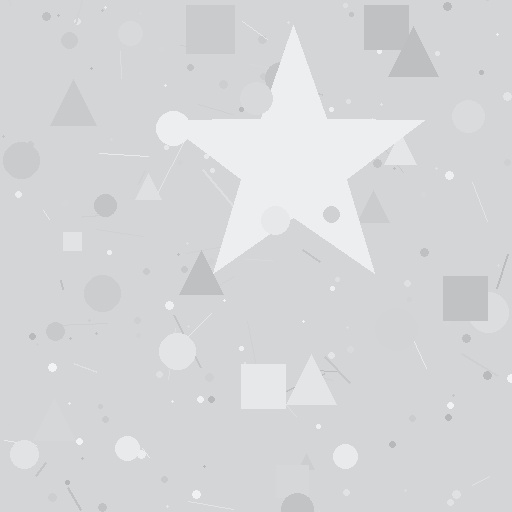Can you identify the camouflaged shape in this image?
The camouflaged shape is a star.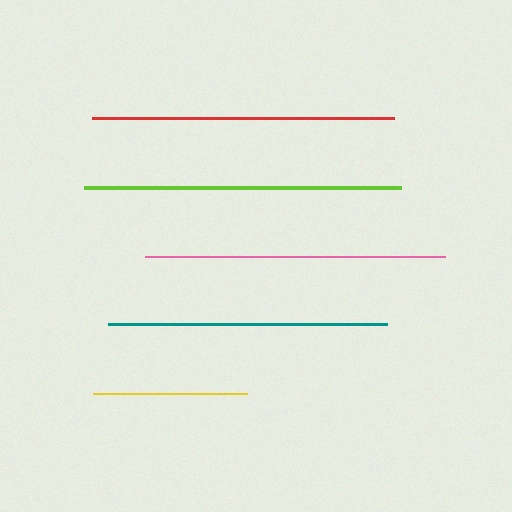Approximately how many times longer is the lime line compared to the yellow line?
The lime line is approximately 2.1 times the length of the yellow line.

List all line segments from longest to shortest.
From longest to shortest: lime, red, pink, teal, yellow.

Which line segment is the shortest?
The yellow line is the shortest at approximately 154 pixels.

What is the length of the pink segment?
The pink segment is approximately 300 pixels long.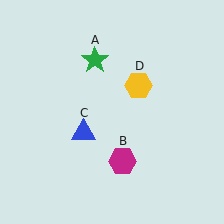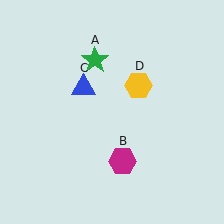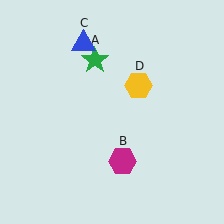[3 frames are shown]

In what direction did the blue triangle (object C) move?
The blue triangle (object C) moved up.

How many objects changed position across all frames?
1 object changed position: blue triangle (object C).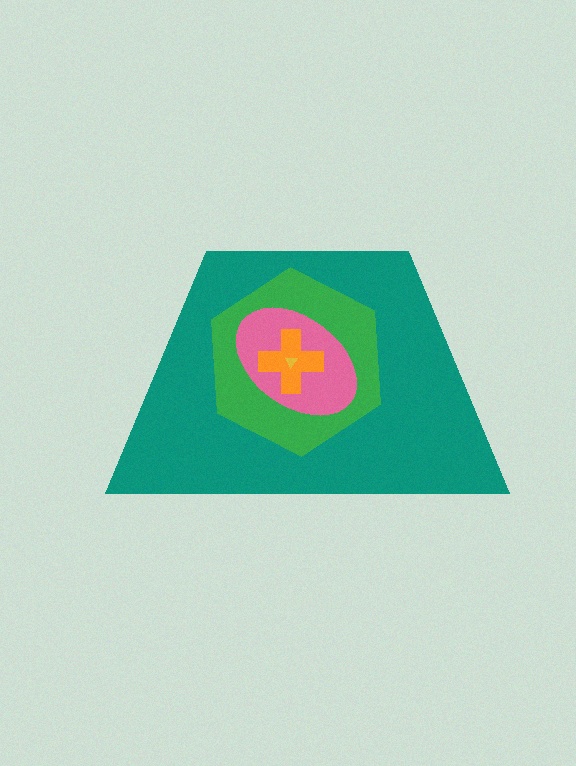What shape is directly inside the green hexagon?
The pink ellipse.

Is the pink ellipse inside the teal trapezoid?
Yes.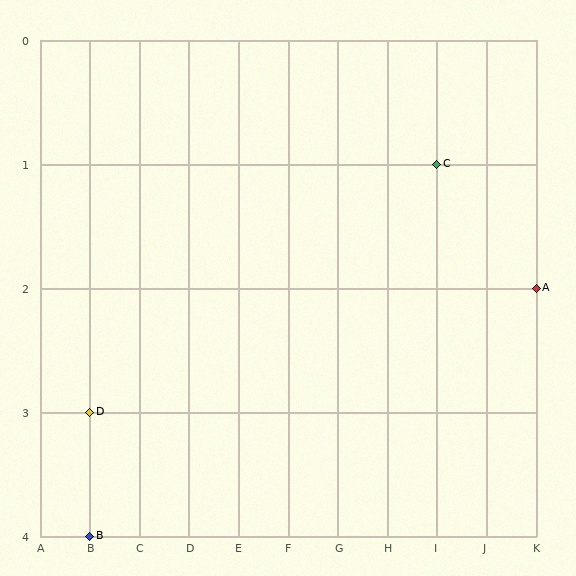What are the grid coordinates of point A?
Point A is at grid coordinates (K, 2).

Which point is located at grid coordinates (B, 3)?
Point D is at (B, 3).